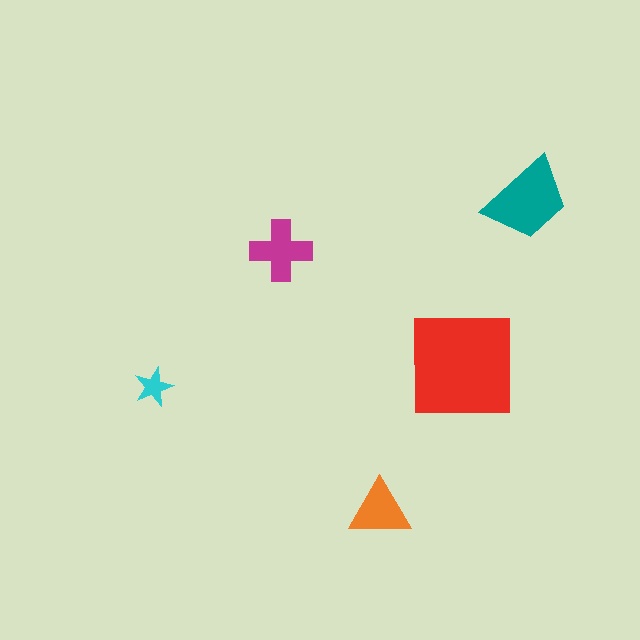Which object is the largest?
The red square.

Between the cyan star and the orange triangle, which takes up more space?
The orange triangle.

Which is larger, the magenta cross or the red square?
The red square.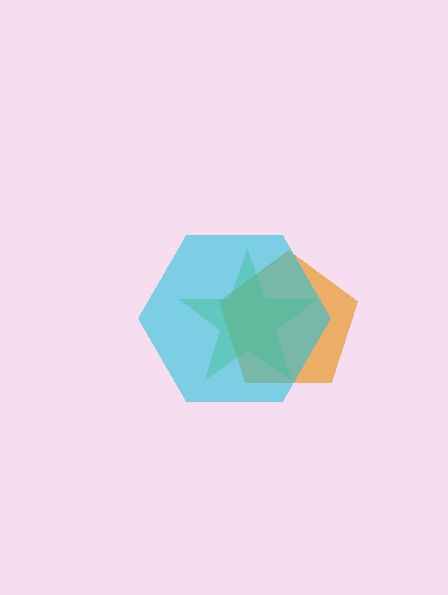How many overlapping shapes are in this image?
There are 3 overlapping shapes in the image.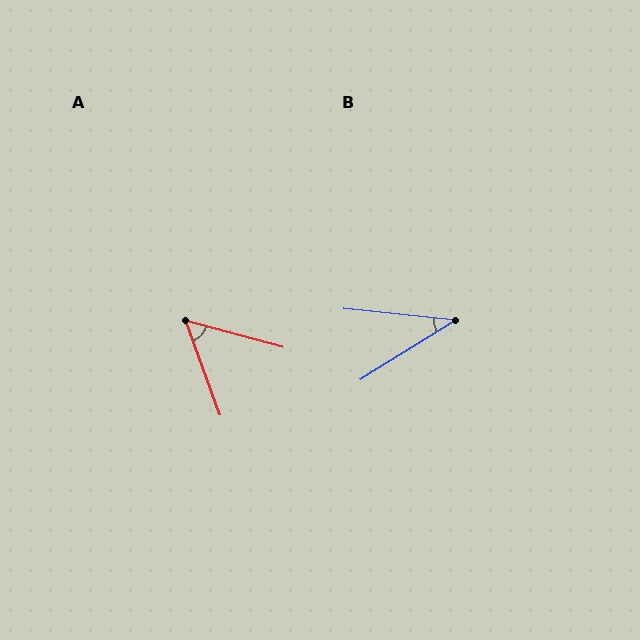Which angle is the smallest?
B, at approximately 38 degrees.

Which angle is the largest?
A, at approximately 54 degrees.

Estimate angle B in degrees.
Approximately 38 degrees.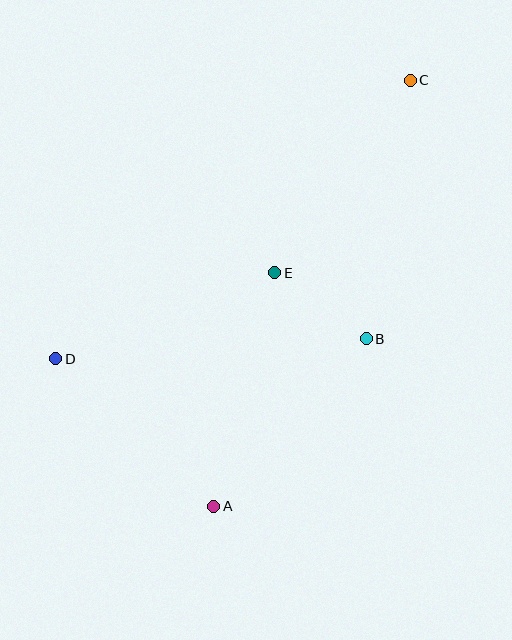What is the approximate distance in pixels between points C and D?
The distance between C and D is approximately 451 pixels.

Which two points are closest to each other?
Points B and E are closest to each other.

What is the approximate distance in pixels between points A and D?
The distance between A and D is approximately 216 pixels.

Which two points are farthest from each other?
Points A and C are farthest from each other.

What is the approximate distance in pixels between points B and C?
The distance between B and C is approximately 262 pixels.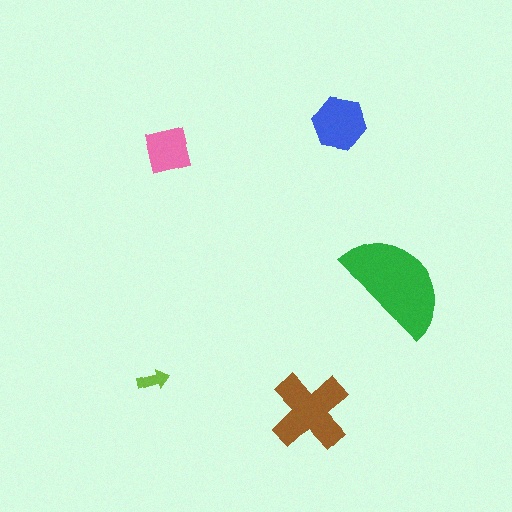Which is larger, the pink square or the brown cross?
The brown cross.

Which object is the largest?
The green semicircle.